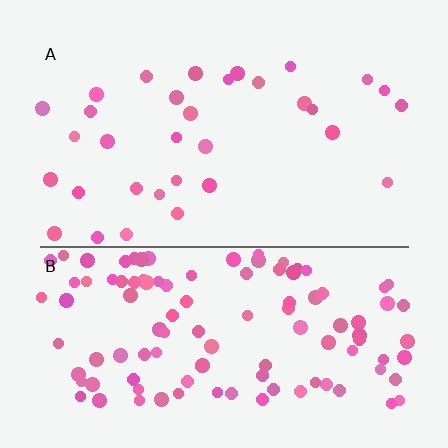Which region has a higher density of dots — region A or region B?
B (the bottom).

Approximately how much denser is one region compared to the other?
Approximately 3.5× — region B over region A.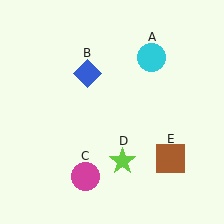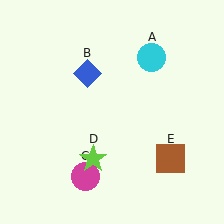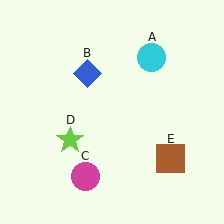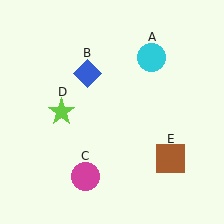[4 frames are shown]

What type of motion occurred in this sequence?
The lime star (object D) rotated clockwise around the center of the scene.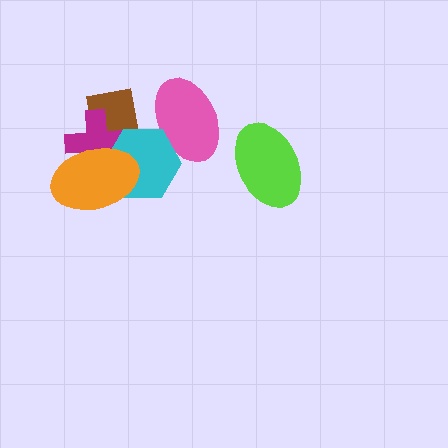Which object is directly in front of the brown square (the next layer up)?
The magenta cross is directly in front of the brown square.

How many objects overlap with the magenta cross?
3 objects overlap with the magenta cross.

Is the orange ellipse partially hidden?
No, no other shape covers it.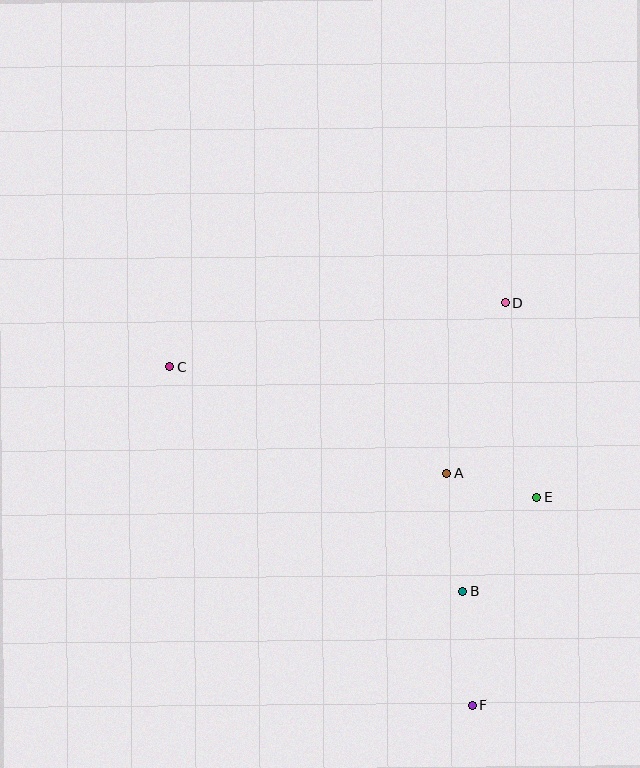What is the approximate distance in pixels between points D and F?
The distance between D and F is approximately 403 pixels.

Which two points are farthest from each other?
Points C and F are farthest from each other.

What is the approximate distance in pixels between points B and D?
The distance between B and D is approximately 291 pixels.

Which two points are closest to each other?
Points A and E are closest to each other.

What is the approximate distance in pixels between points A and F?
The distance between A and F is approximately 233 pixels.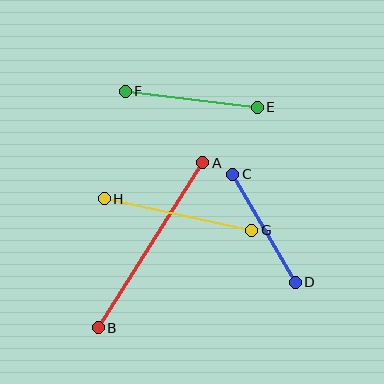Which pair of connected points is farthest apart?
Points A and B are farthest apart.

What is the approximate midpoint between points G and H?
The midpoint is at approximately (178, 214) pixels.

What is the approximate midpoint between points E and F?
The midpoint is at approximately (191, 99) pixels.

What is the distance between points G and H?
The distance is approximately 151 pixels.